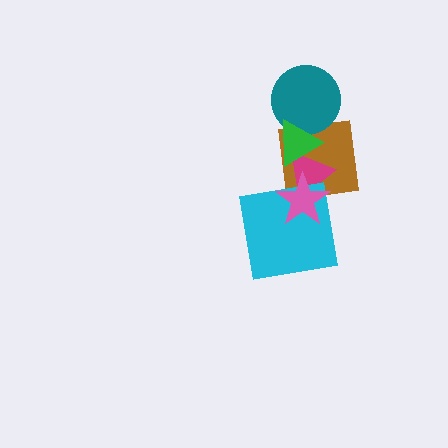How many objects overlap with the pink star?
3 objects overlap with the pink star.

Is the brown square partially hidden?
Yes, it is partially covered by another shape.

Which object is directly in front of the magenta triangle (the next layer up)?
The cyan square is directly in front of the magenta triangle.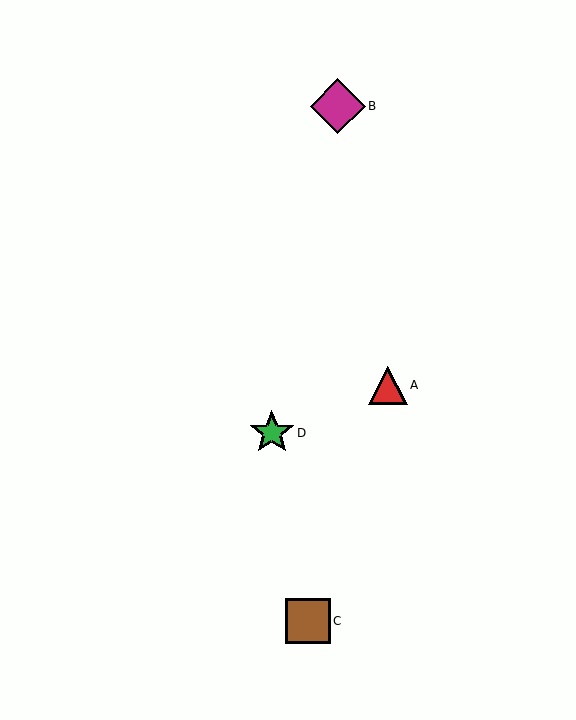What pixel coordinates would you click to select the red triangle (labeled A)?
Click at (388, 385) to select the red triangle A.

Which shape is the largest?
The magenta diamond (labeled B) is the largest.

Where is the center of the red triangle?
The center of the red triangle is at (388, 385).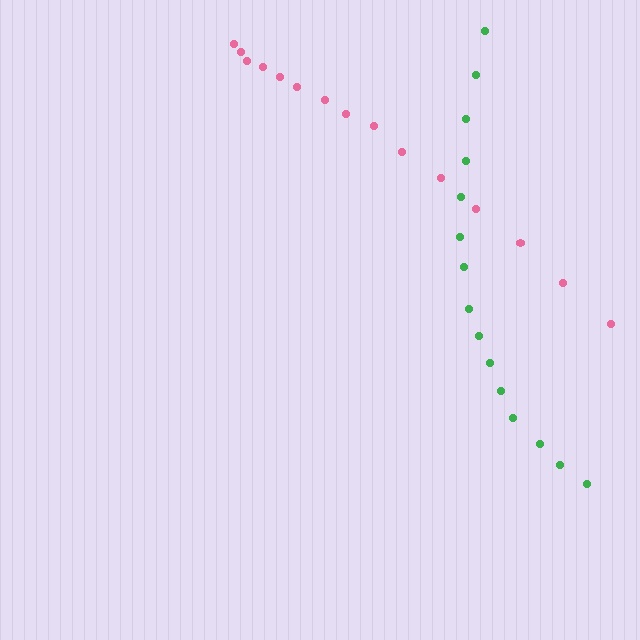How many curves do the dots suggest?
There are 2 distinct paths.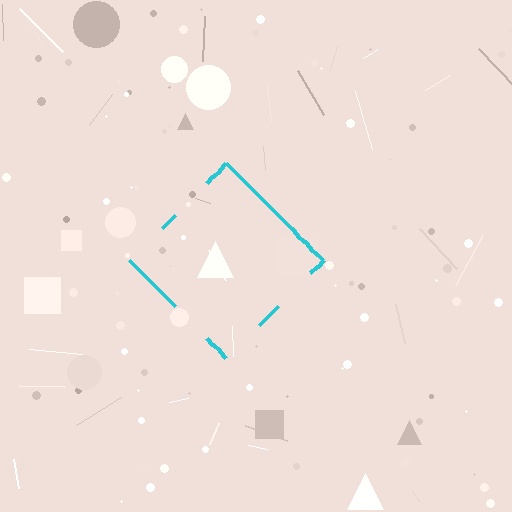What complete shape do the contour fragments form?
The contour fragments form a diamond.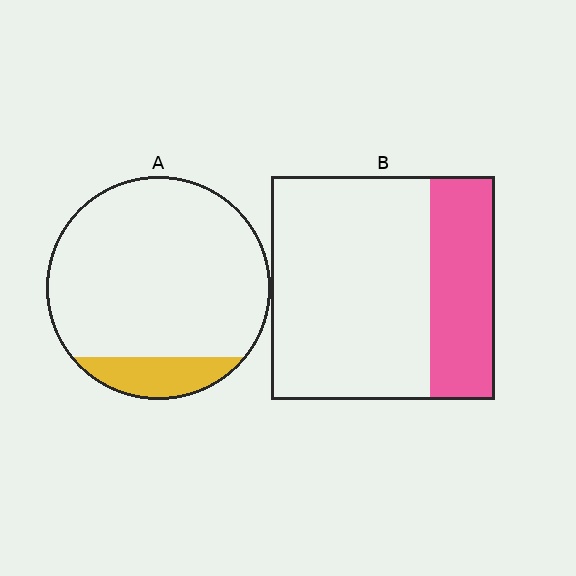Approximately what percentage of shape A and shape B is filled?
A is approximately 15% and B is approximately 30%.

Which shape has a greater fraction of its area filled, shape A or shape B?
Shape B.